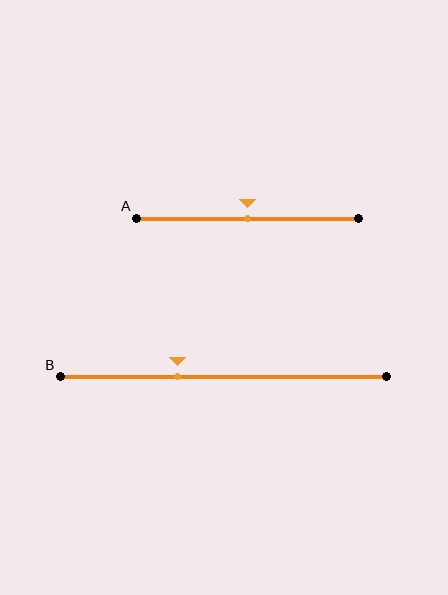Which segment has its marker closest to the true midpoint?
Segment A has its marker closest to the true midpoint.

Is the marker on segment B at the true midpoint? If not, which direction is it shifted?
No, the marker on segment B is shifted to the left by about 14% of the segment length.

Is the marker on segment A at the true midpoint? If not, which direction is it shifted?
Yes, the marker on segment A is at the true midpoint.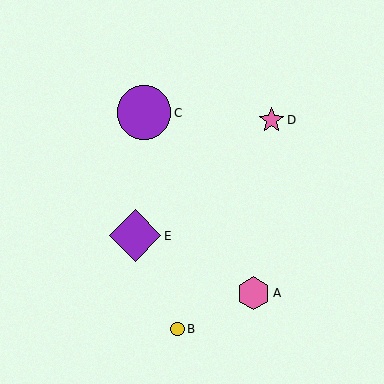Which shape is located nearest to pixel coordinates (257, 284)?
The pink hexagon (labeled A) at (253, 293) is nearest to that location.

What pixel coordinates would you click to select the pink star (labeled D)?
Click at (272, 120) to select the pink star D.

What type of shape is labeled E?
Shape E is a purple diamond.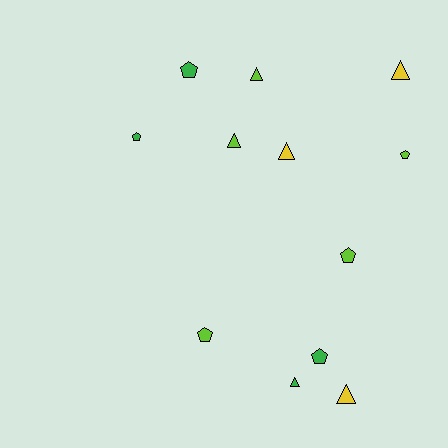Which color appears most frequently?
Lime, with 5 objects.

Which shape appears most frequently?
Pentagon, with 6 objects.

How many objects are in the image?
There are 12 objects.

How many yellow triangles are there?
There are 3 yellow triangles.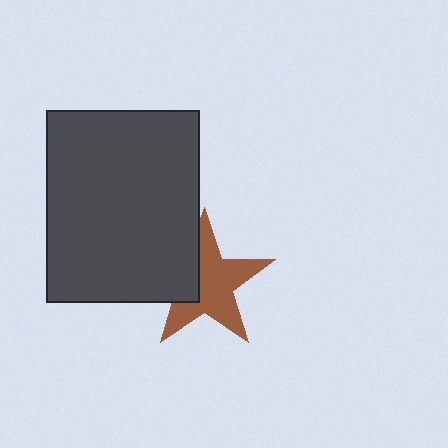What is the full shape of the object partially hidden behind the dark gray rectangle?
The partially hidden object is a brown star.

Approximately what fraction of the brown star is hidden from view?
Roughly 31% of the brown star is hidden behind the dark gray rectangle.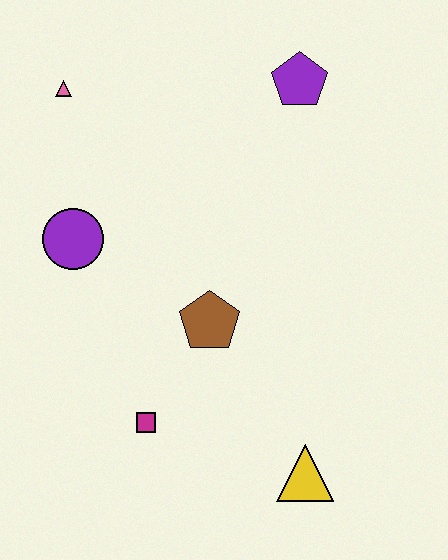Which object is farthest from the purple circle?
The yellow triangle is farthest from the purple circle.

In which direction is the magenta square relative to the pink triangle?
The magenta square is below the pink triangle.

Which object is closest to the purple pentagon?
The pink triangle is closest to the purple pentagon.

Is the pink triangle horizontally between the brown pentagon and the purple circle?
No